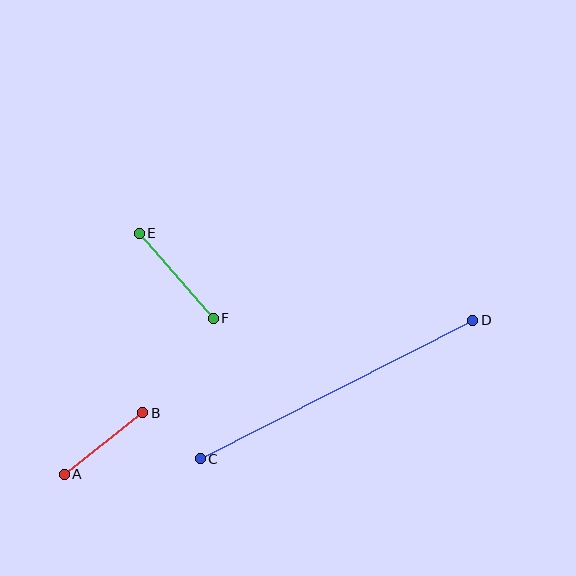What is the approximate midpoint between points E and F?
The midpoint is at approximately (176, 276) pixels.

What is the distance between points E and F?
The distance is approximately 112 pixels.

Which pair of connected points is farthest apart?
Points C and D are farthest apart.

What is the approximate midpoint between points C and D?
The midpoint is at approximately (336, 390) pixels.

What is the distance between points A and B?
The distance is approximately 100 pixels.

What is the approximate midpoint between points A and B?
The midpoint is at approximately (103, 444) pixels.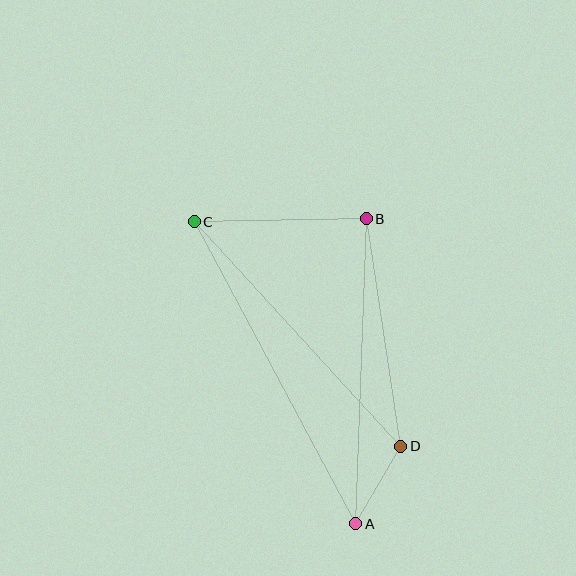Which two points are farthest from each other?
Points A and C are farthest from each other.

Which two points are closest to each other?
Points A and D are closest to each other.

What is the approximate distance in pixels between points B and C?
The distance between B and C is approximately 172 pixels.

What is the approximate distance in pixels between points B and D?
The distance between B and D is approximately 230 pixels.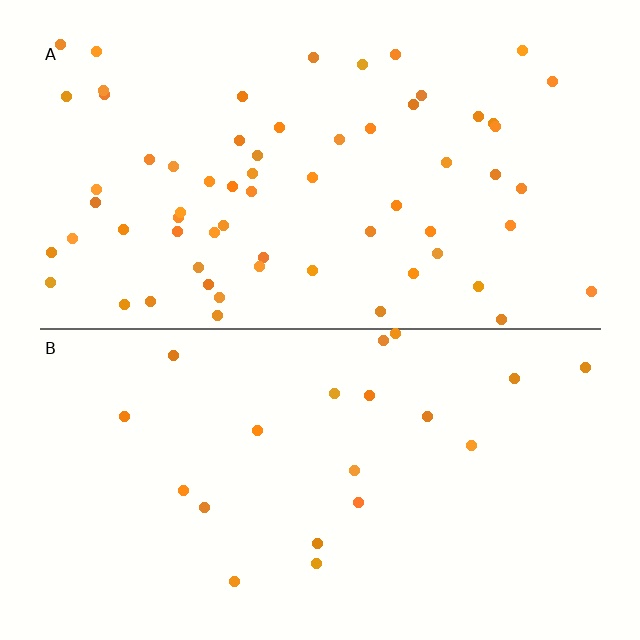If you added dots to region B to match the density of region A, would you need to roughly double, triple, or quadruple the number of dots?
Approximately triple.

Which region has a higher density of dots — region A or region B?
A (the top).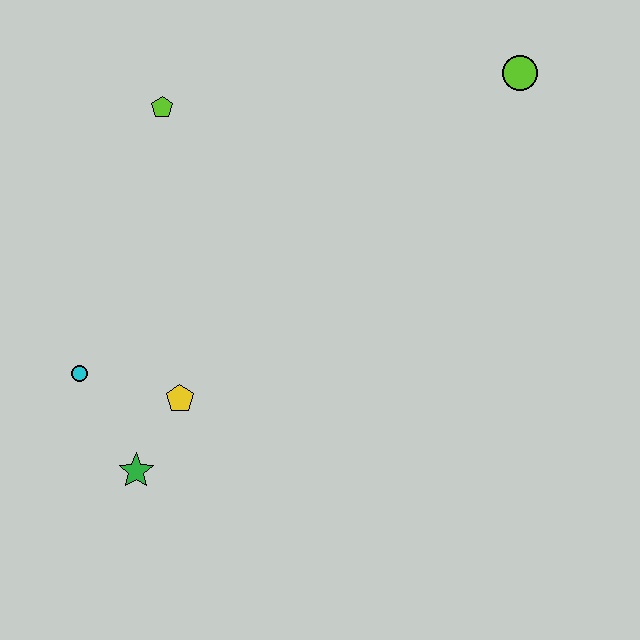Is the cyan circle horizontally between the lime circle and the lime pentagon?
No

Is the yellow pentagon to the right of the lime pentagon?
Yes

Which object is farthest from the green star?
The lime circle is farthest from the green star.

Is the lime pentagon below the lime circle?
Yes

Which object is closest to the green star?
The yellow pentagon is closest to the green star.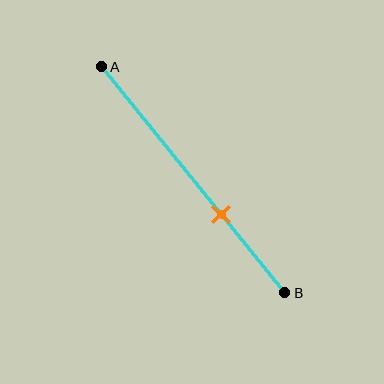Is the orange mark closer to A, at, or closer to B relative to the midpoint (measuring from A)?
The orange mark is closer to point B than the midpoint of segment AB.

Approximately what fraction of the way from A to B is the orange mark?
The orange mark is approximately 65% of the way from A to B.